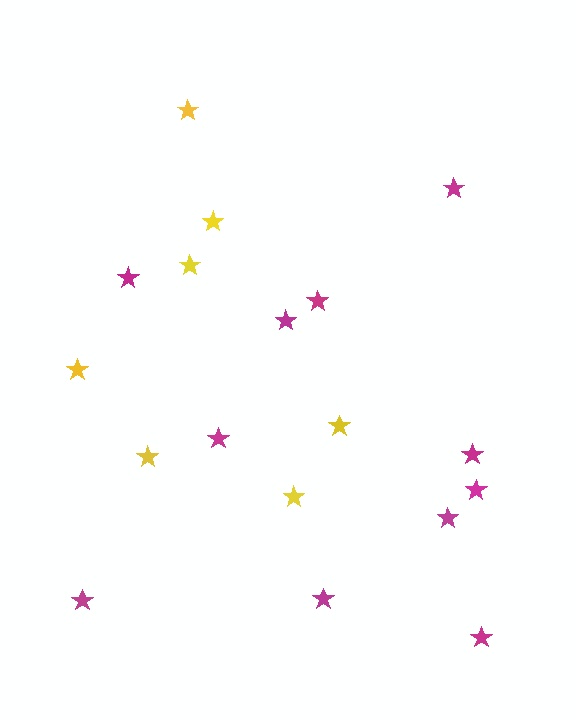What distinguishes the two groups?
There are 2 groups: one group of yellow stars (7) and one group of magenta stars (11).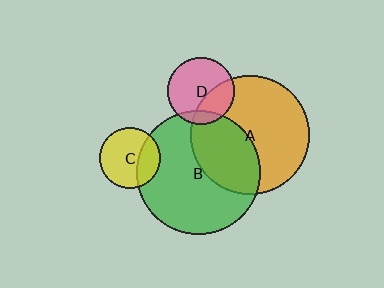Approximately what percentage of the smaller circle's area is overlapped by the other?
Approximately 40%.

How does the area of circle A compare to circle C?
Approximately 3.8 times.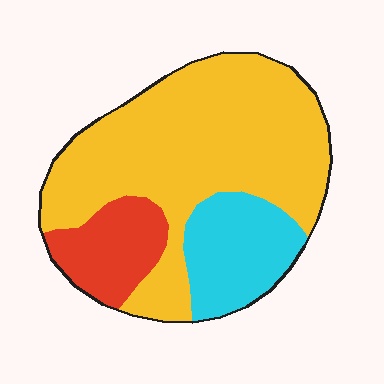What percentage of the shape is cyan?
Cyan covers around 20% of the shape.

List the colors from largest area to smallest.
From largest to smallest: yellow, cyan, red.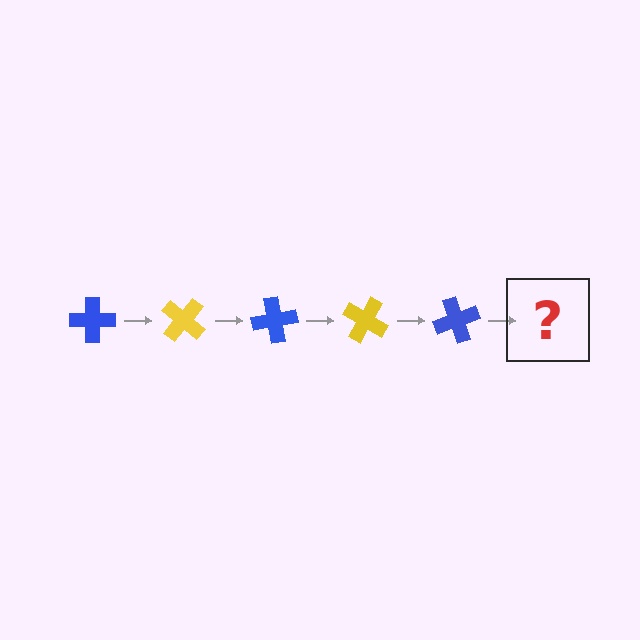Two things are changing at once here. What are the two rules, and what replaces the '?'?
The two rules are that it rotates 40 degrees each step and the color cycles through blue and yellow. The '?' should be a yellow cross, rotated 200 degrees from the start.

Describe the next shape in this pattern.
It should be a yellow cross, rotated 200 degrees from the start.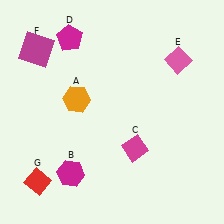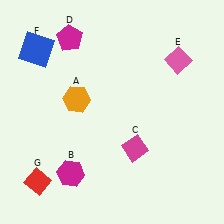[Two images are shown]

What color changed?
The square (F) changed from magenta in Image 1 to blue in Image 2.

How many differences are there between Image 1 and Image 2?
There is 1 difference between the two images.